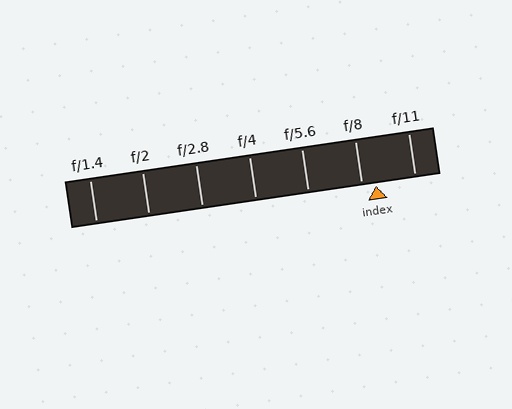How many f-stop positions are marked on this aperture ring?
There are 7 f-stop positions marked.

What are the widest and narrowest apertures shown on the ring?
The widest aperture shown is f/1.4 and the narrowest is f/11.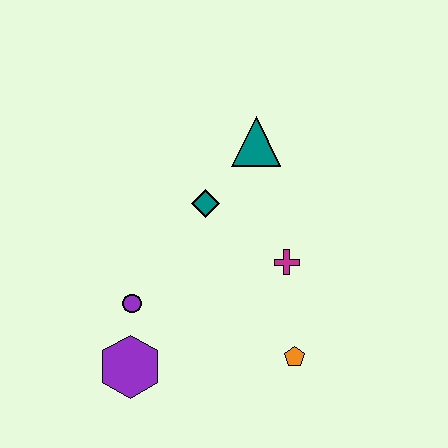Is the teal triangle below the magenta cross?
No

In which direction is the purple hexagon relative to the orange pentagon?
The purple hexagon is to the left of the orange pentagon.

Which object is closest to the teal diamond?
The teal triangle is closest to the teal diamond.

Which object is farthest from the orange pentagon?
The teal triangle is farthest from the orange pentagon.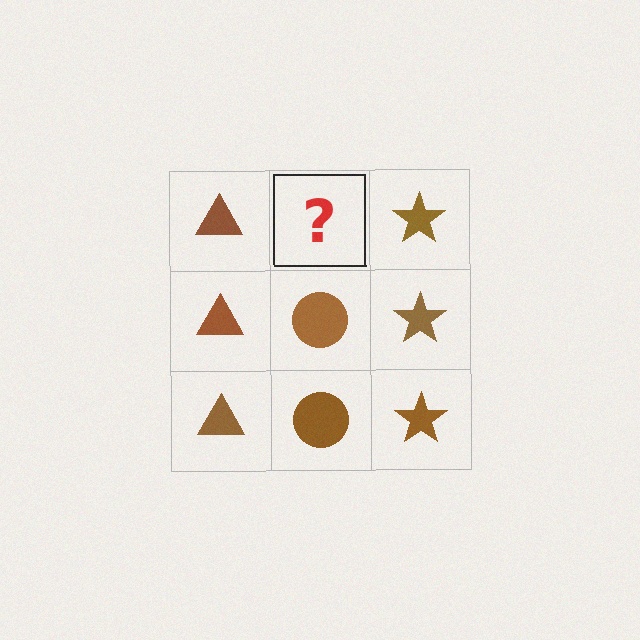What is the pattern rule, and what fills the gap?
The rule is that each column has a consistent shape. The gap should be filled with a brown circle.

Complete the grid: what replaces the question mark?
The question mark should be replaced with a brown circle.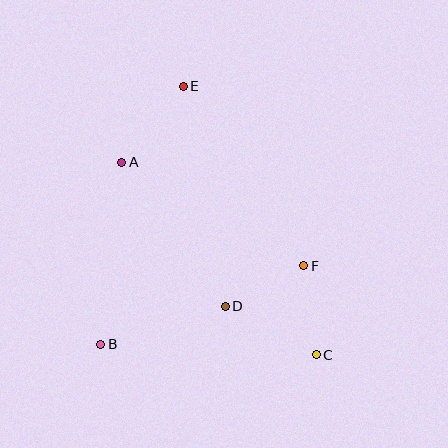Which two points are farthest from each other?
Points C and E are farthest from each other.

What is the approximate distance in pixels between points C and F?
The distance between C and F is approximately 90 pixels.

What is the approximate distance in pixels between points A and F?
The distance between A and F is approximately 209 pixels.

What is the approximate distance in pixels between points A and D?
The distance between A and D is approximately 177 pixels.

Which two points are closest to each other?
Points D and F are closest to each other.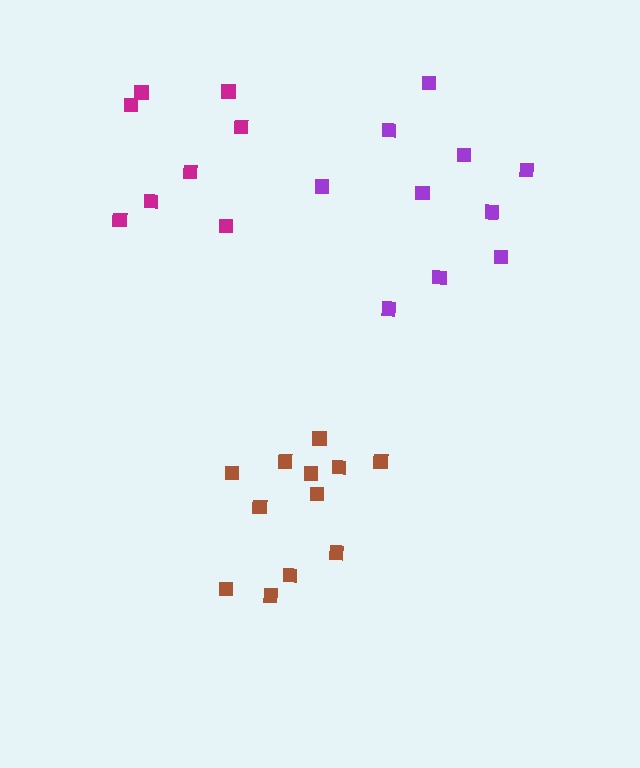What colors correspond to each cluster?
The clusters are colored: magenta, purple, brown.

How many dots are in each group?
Group 1: 8 dots, Group 2: 10 dots, Group 3: 12 dots (30 total).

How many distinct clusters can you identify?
There are 3 distinct clusters.